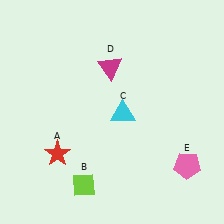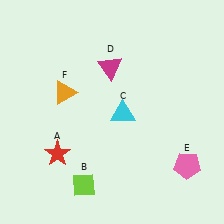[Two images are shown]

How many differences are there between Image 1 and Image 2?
There is 1 difference between the two images.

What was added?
An orange triangle (F) was added in Image 2.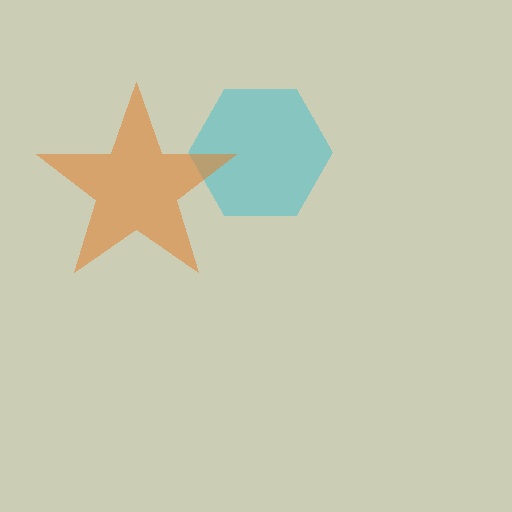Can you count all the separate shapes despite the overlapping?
Yes, there are 2 separate shapes.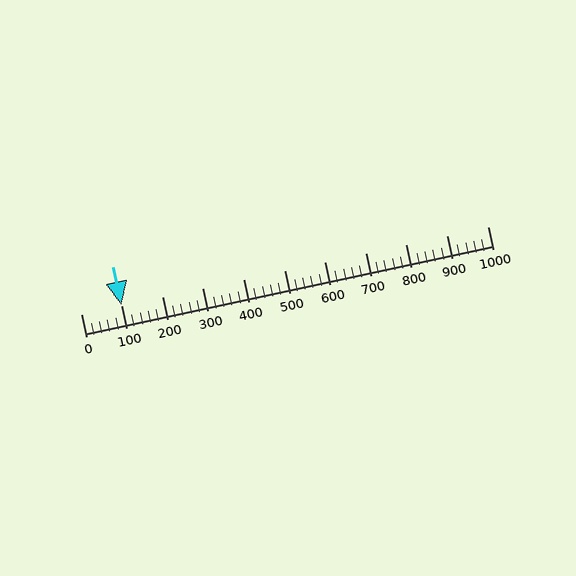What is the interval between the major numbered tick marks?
The major tick marks are spaced 100 units apart.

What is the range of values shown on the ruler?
The ruler shows values from 0 to 1000.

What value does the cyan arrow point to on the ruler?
The cyan arrow points to approximately 100.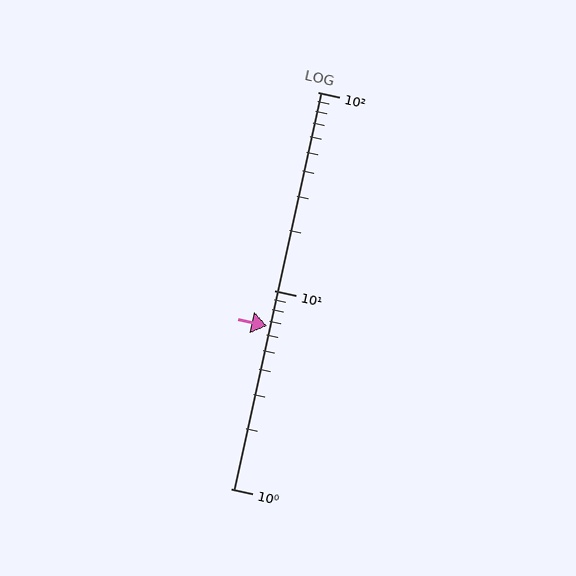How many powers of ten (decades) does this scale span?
The scale spans 2 decades, from 1 to 100.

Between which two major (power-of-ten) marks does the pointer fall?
The pointer is between 1 and 10.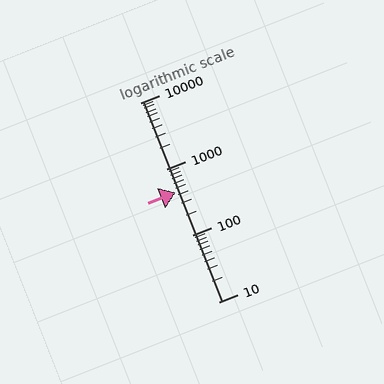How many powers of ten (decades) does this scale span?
The scale spans 3 decades, from 10 to 10000.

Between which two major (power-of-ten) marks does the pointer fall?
The pointer is between 100 and 1000.